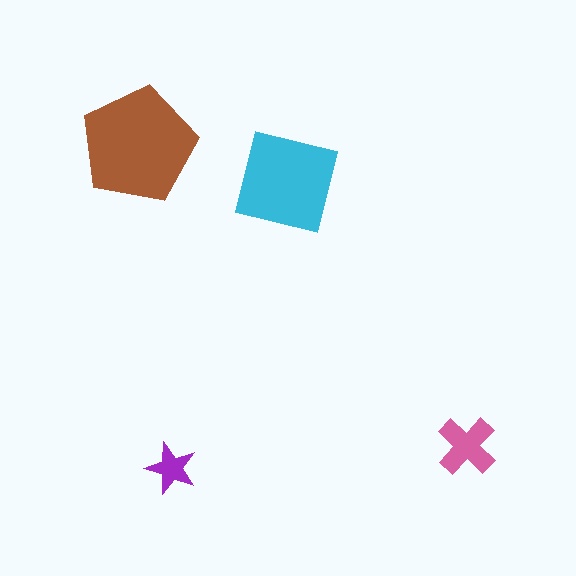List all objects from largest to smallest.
The brown pentagon, the cyan square, the pink cross, the purple star.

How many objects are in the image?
There are 4 objects in the image.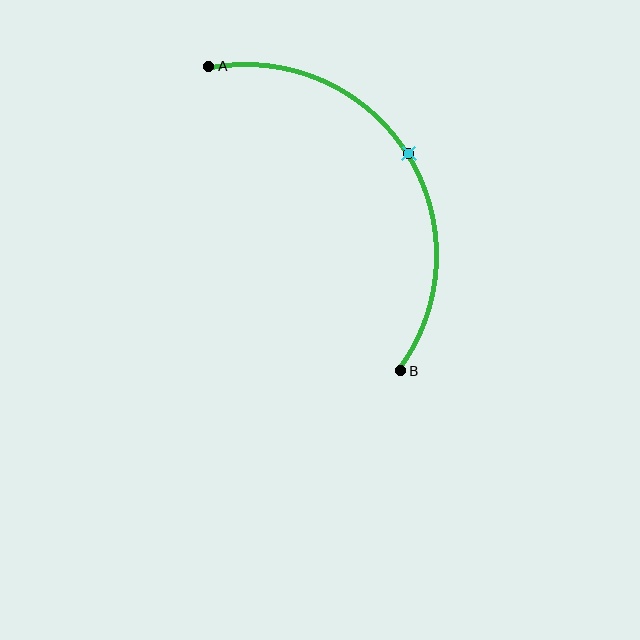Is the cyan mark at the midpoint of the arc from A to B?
Yes. The cyan mark lies on the arc at equal arc-length from both A and B — it is the arc midpoint.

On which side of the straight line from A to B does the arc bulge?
The arc bulges to the right of the straight line connecting A and B.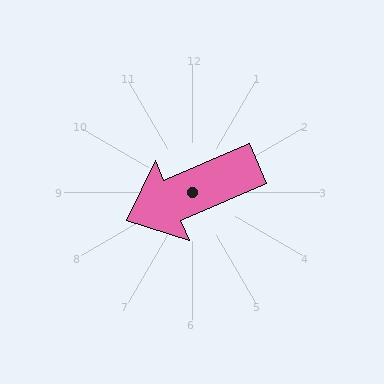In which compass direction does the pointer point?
Southwest.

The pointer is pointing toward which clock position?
Roughly 8 o'clock.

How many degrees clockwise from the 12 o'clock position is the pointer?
Approximately 247 degrees.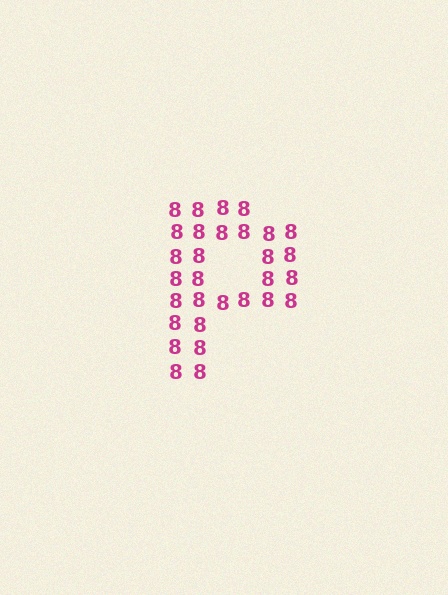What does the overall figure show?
The overall figure shows the letter P.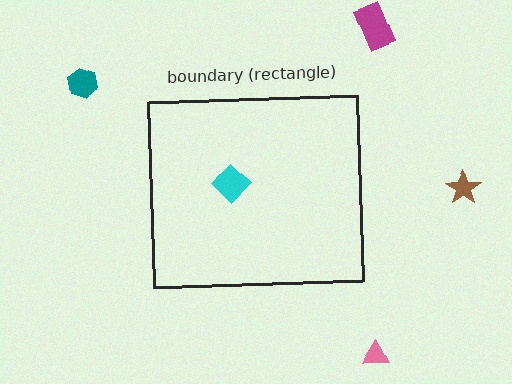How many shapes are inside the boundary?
1 inside, 4 outside.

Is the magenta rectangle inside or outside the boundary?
Outside.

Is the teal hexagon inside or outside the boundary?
Outside.